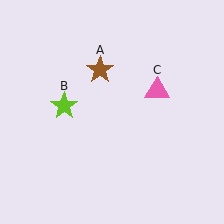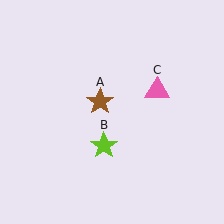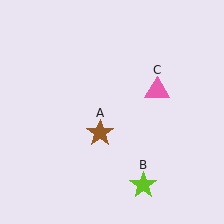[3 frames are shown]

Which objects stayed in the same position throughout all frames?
Pink triangle (object C) remained stationary.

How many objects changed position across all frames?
2 objects changed position: brown star (object A), lime star (object B).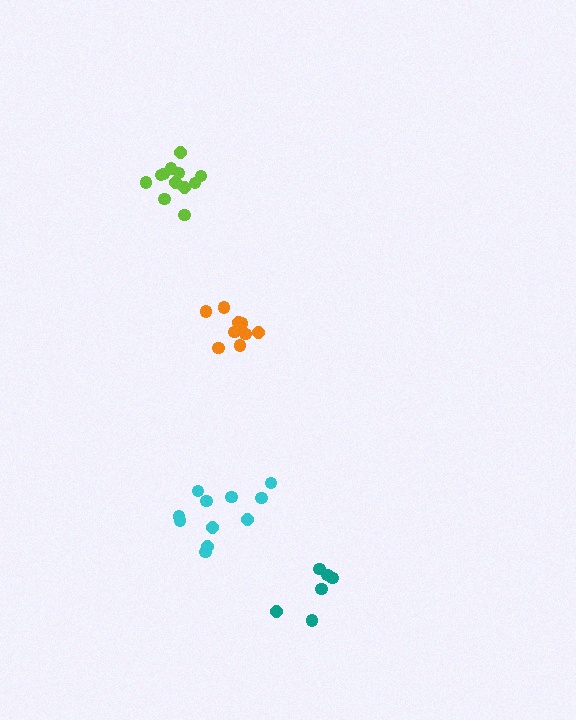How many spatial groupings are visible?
There are 4 spatial groupings.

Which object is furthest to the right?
The teal cluster is rightmost.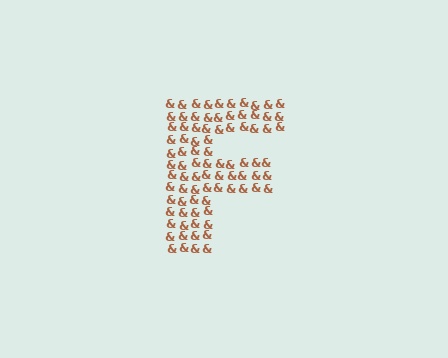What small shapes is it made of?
It is made of small ampersands.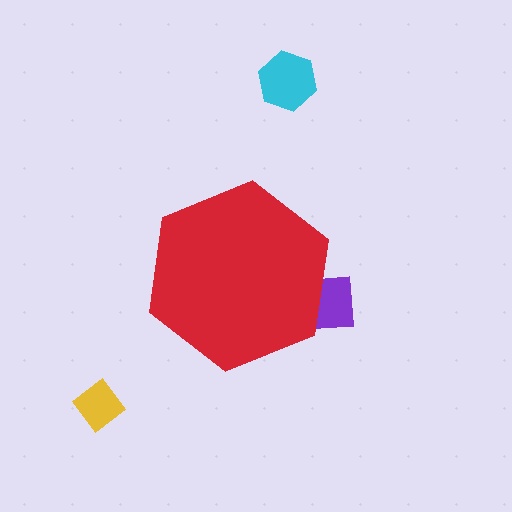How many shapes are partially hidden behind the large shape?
1 shape is partially hidden.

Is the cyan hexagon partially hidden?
No, the cyan hexagon is fully visible.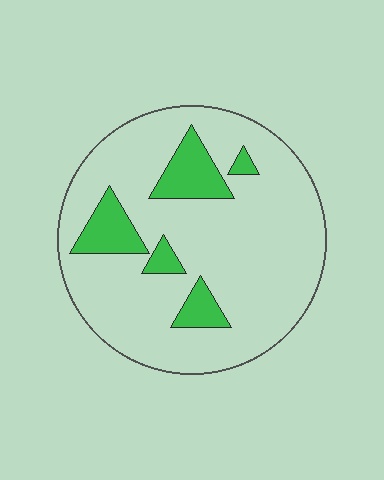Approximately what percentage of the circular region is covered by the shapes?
Approximately 15%.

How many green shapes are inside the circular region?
5.